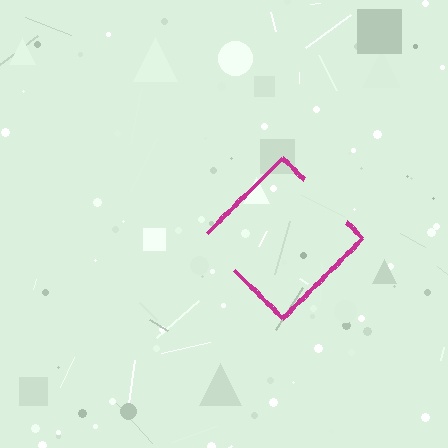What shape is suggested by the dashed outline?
The dashed outline suggests a diamond.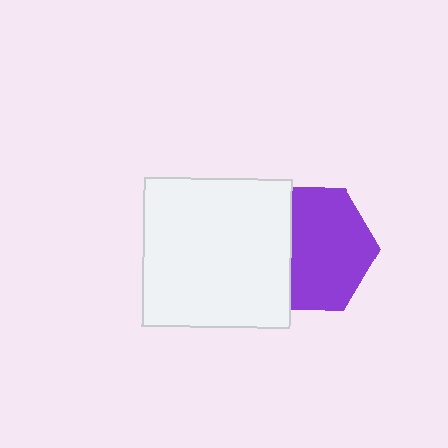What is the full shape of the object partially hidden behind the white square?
The partially hidden object is a purple hexagon.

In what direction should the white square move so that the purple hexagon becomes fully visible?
The white square should move left. That is the shortest direction to clear the overlap and leave the purple hexagon fully visible.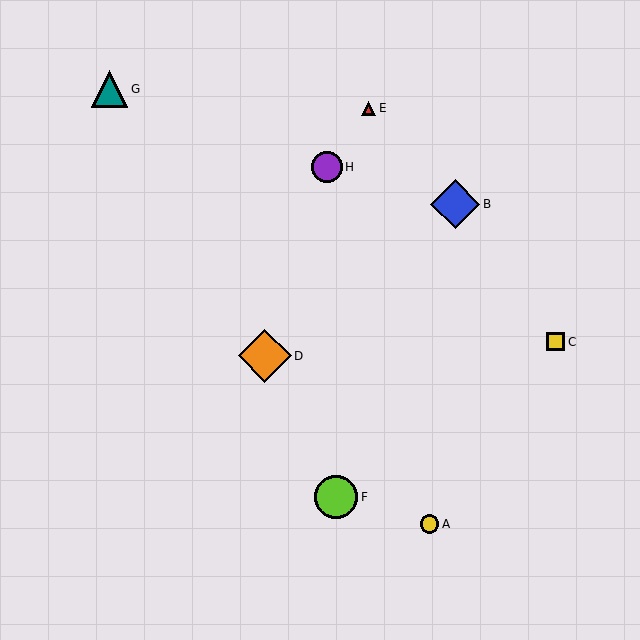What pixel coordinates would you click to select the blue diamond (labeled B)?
Click at (455, 204) to select the blue diamond B.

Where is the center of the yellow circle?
The center of the yellow circle is at (430, 524).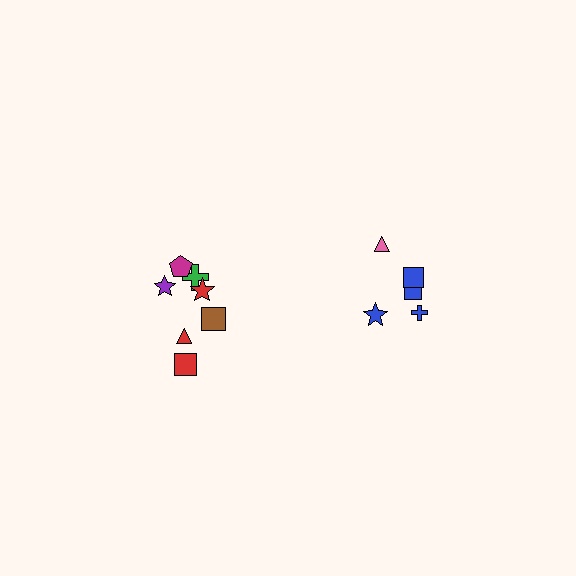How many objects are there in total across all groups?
There are 12 objects.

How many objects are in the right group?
There are 5 objects.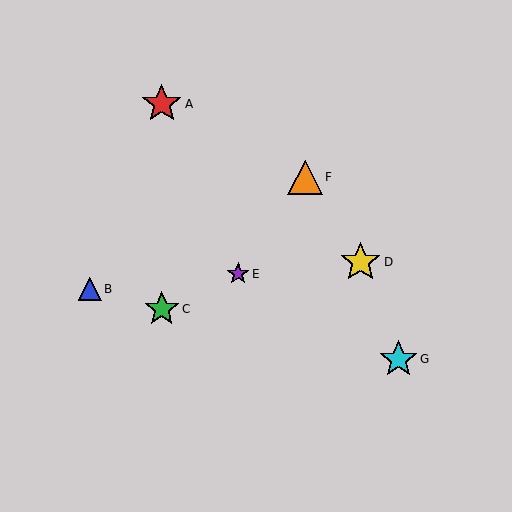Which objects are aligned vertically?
Objects A, C are aligned vertically.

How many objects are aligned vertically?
2 objects (A, C) are aligned vertically.